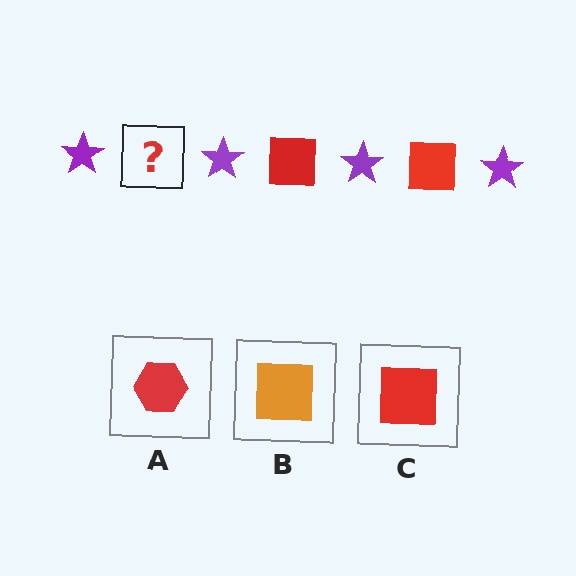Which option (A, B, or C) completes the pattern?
C.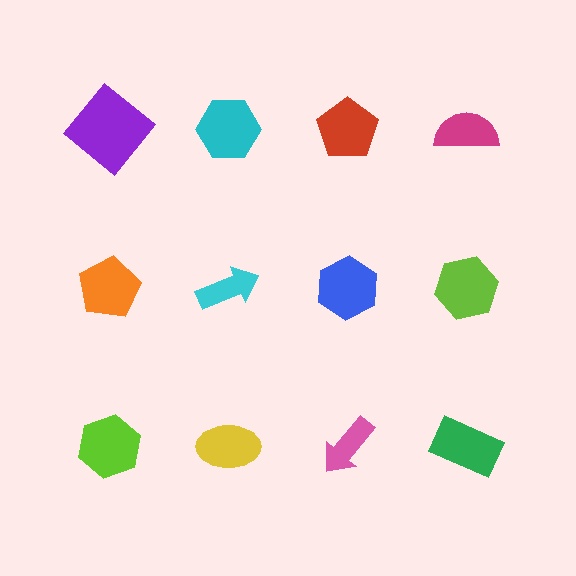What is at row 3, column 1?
A lime hexagon.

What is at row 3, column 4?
A green rectangle.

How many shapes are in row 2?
4 shapes.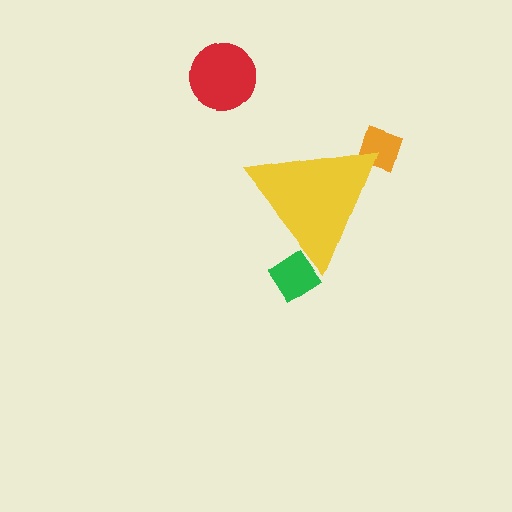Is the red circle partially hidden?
No, the red circle is fully visible.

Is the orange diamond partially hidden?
Yes, the orange diamond is partially hidden behind the yellow triangle.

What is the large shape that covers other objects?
A yellow triangle.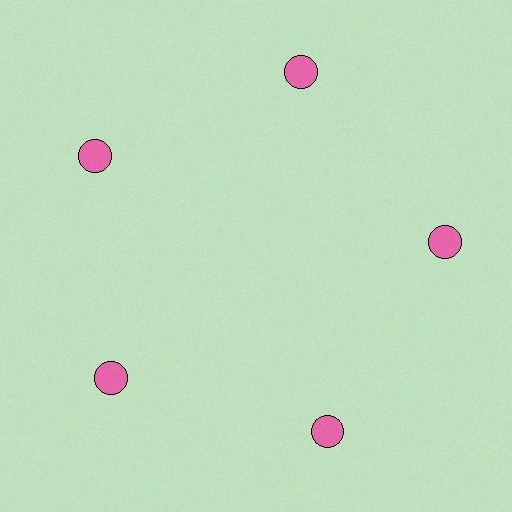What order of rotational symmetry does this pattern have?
This pattern has 5-fold rotational symmetry.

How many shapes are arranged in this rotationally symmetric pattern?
There are 5 shapes, arranged in 5 groups of 1.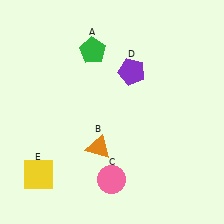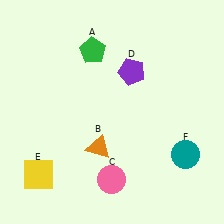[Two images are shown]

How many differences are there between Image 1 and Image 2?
There is 1 difference between the two images.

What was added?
A teal circle (F) was added in Image 2.